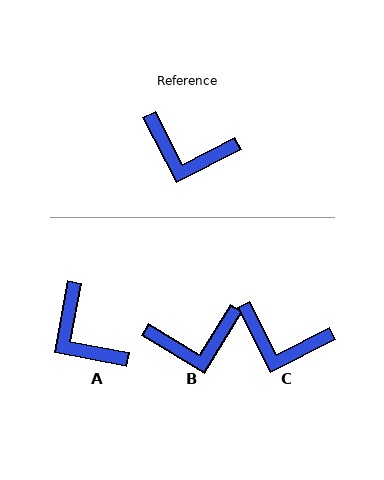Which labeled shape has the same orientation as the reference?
C.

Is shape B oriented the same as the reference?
No, it is off by about 31 degrees.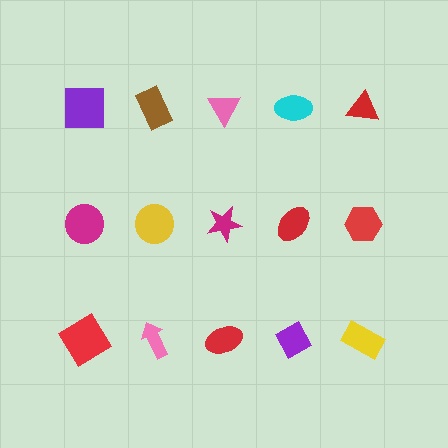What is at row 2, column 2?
A yellow circle.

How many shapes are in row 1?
5 shapes.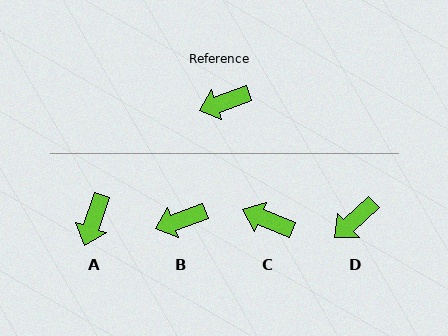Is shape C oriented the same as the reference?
No, it is off by about 42 degrees.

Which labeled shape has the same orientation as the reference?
B.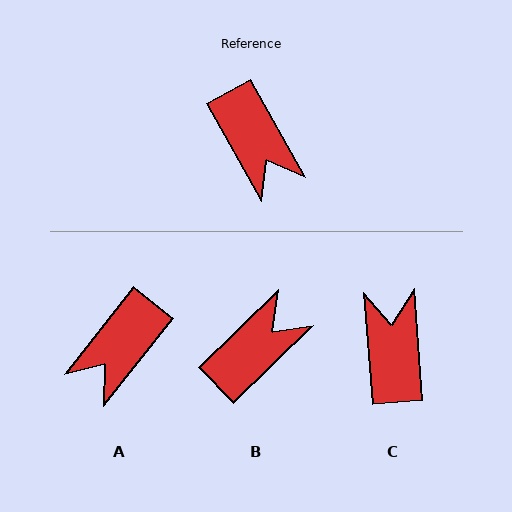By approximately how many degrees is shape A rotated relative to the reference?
Approximately 67 degrees clockwise.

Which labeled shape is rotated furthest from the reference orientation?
C, about 155 degrees away.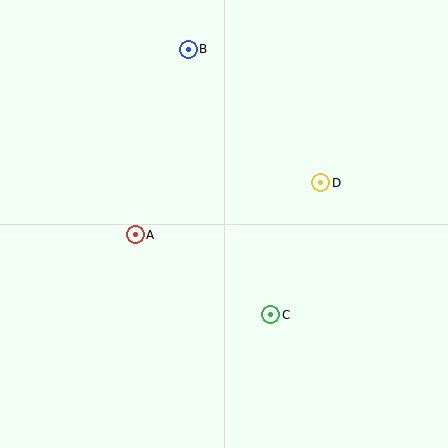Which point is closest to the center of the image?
Point A at (135, 235) is closest to the center.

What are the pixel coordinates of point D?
Point D is at (321, 183).